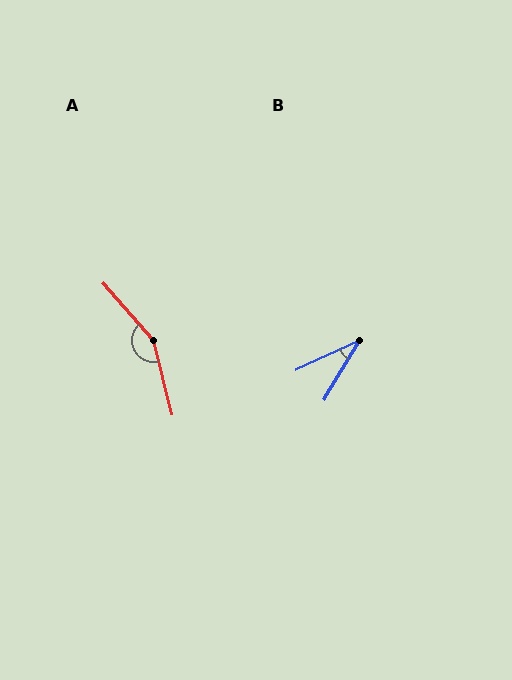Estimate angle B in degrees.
Approximately 35 degrees.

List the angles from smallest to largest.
B (35°), A (152°).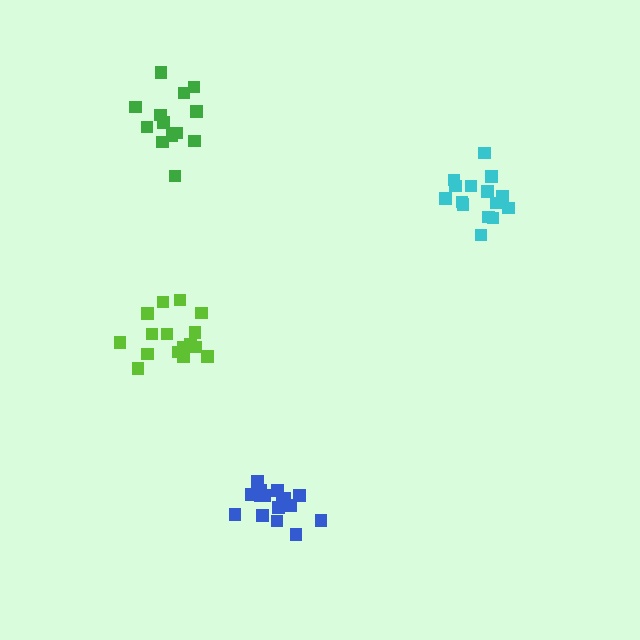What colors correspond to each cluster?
The clusters are colored: blue, cyan, green, lime.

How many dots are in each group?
Group 1: 17 dots, Group 2: 15 dots, Group 3: 13 dots, Group 4: 16 dots (61 total).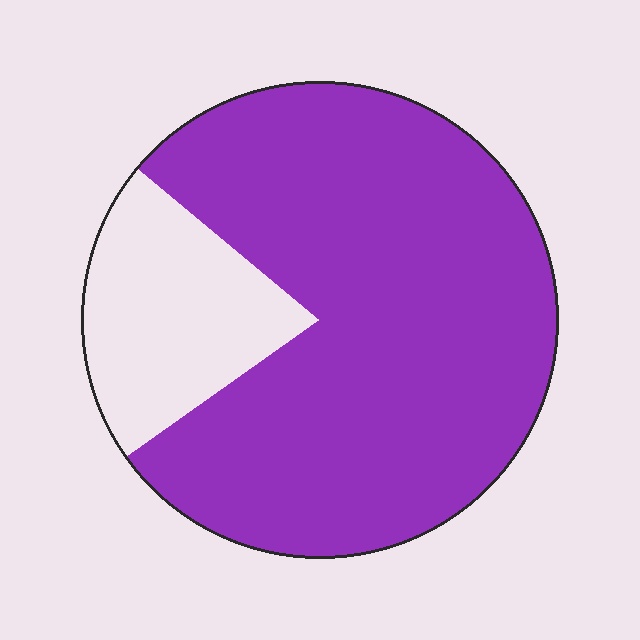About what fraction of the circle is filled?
About four fifths (4/5).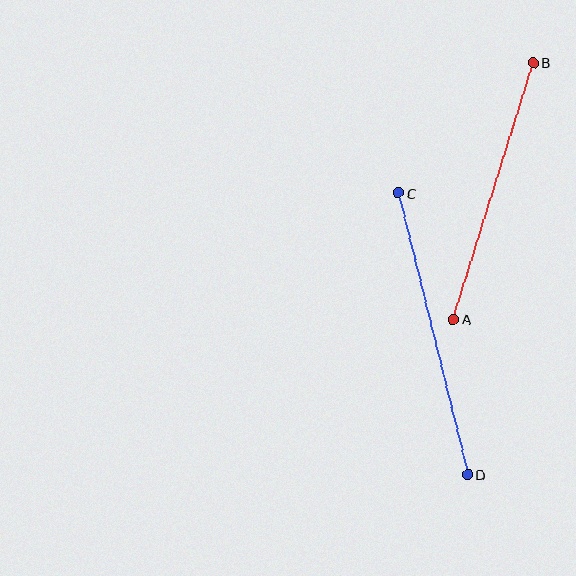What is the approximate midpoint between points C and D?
The midpoint is at approximately (433, 334) pixels.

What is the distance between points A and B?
The distance is approximately 269 pixels.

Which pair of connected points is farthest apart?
Points C and D are farthest apart.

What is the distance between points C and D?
The distance is approximately 290 pixels.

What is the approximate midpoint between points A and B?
The midpoint is at approximately (493, 191) pixels.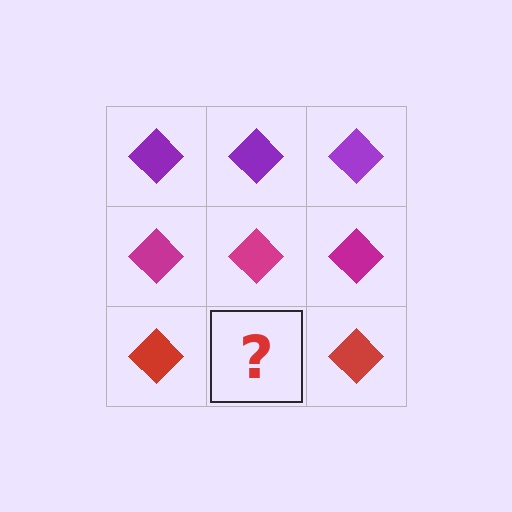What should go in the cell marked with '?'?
The missing cell should contain a red diamond.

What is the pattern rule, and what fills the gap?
The rule is that each row has a consistent color. The gap should be filled with a red diamond.